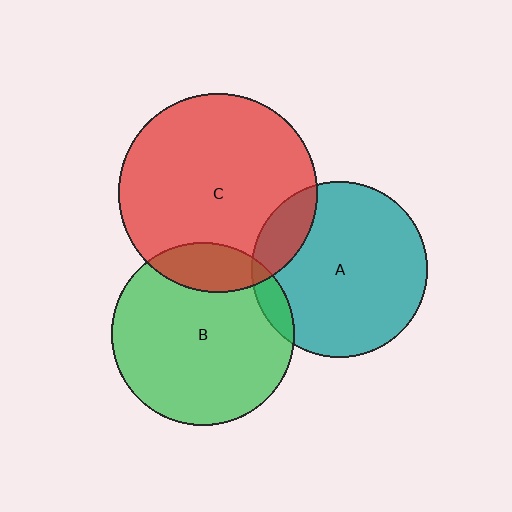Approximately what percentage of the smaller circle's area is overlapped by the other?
Approximately 10%.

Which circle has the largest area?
Circle C (red).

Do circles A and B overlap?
Yes.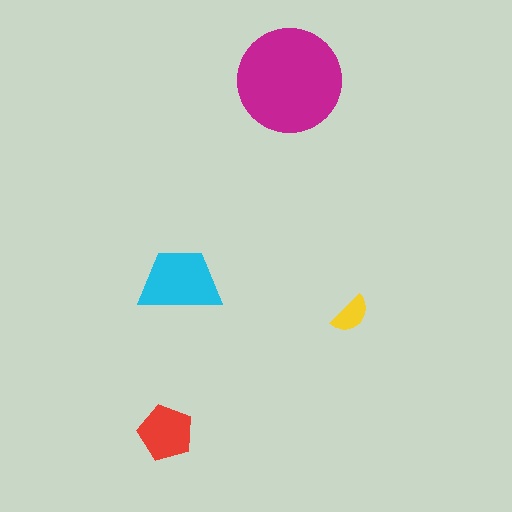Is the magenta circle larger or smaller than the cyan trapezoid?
Larger.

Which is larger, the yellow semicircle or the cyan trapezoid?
The cyan trapezoid.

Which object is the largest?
The magenta circle.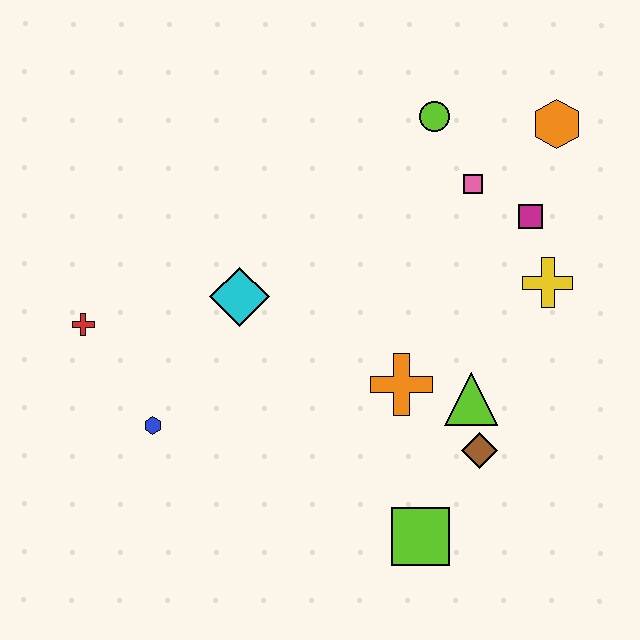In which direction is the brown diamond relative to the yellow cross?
The brown diamond is below the yellow cross.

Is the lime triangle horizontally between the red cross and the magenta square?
Yes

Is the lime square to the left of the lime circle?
Yes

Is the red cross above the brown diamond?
Yes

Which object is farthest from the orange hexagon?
The red cross is farthest from the orange hexagon.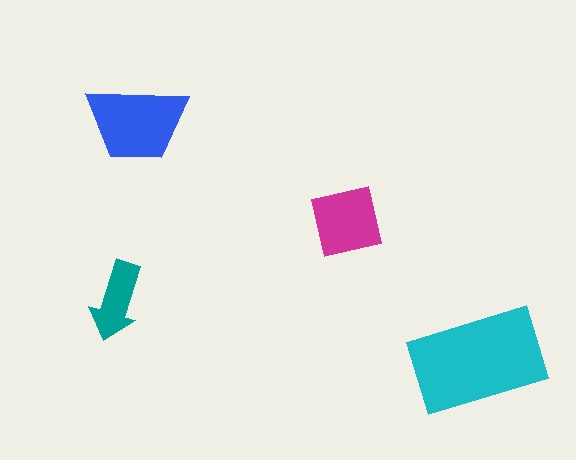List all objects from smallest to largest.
The teal arrow, the magenta square, the blue trapezoid, the cyan rectangle.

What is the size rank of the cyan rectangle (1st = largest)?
1st.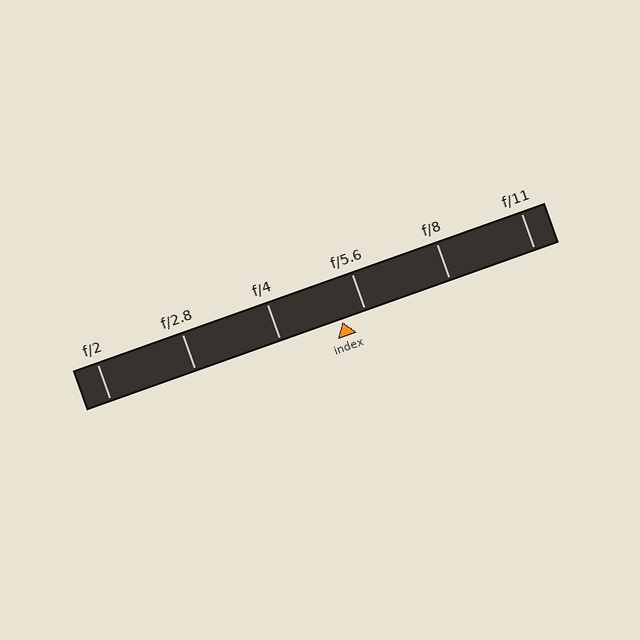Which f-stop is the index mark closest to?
The index mark is closest to f/5.6.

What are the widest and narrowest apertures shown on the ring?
The widest aperture shown is f/2 and the narrowest is f/11.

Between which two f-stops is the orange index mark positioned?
The index mark is between f/4 and f/5.6.